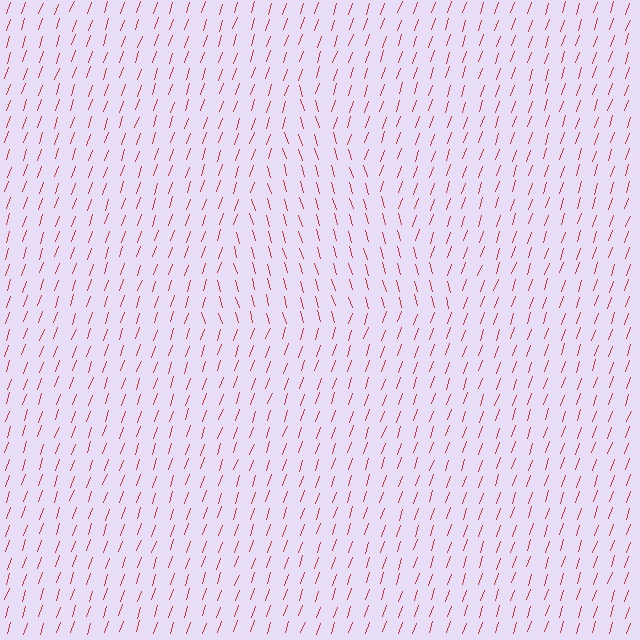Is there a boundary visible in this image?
Yes, there is a texture boundary formed by a change in line orientation.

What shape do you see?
I see a triangle.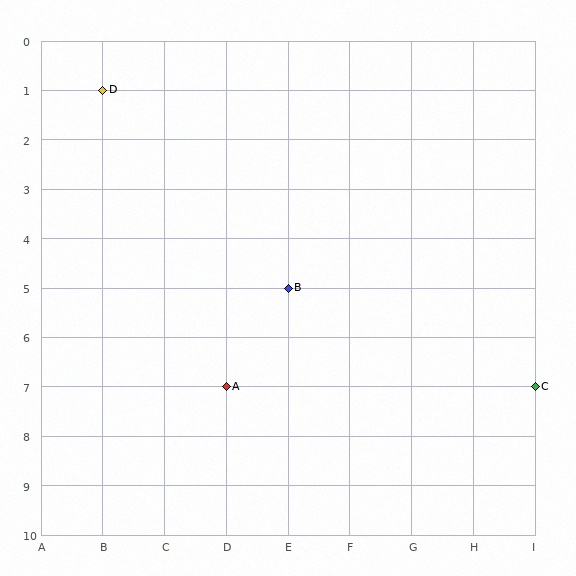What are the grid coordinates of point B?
Point B is at grid coordinates (E, 5).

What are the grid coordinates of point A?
Point A is at grid coordinates (D, 7).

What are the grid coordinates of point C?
Point C is at grid coordinates (I, 7).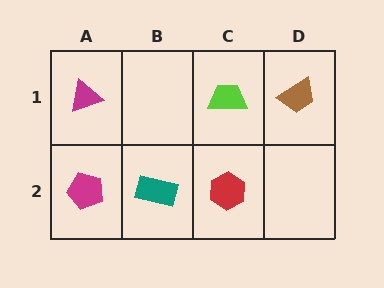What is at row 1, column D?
A brown trapezoid.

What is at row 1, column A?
A magenta triangle.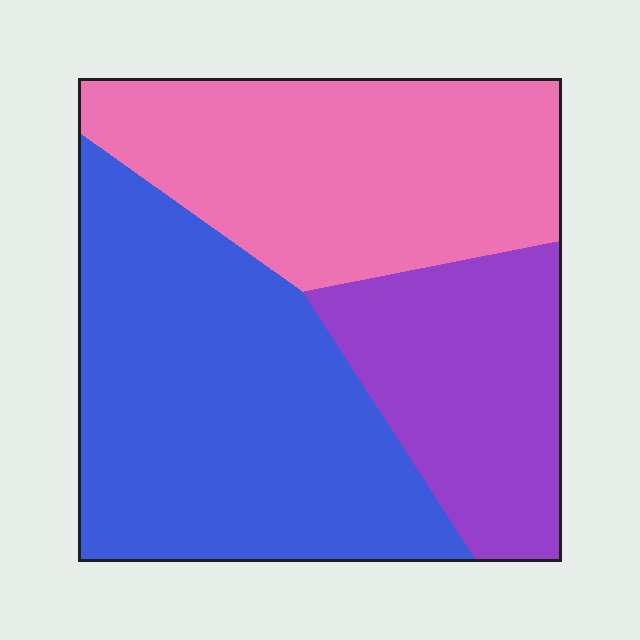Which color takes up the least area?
Purple, at roughly 25%.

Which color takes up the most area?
Blue, at roughly 45%.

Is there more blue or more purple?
Blue.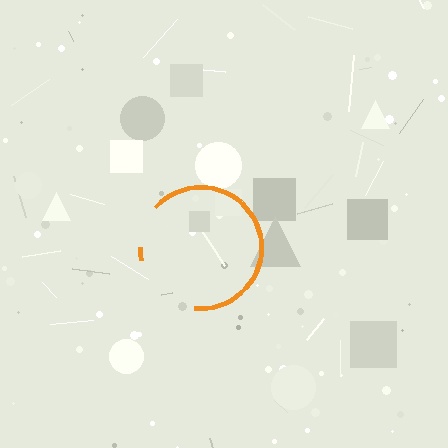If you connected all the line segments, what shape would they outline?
They would outline a circle.